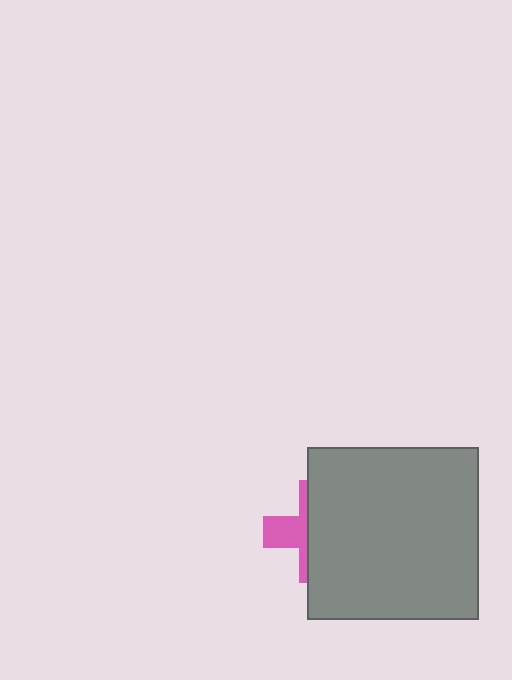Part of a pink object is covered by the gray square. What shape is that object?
It is a cross.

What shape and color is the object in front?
The object in front is a gray square.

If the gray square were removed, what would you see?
You would see the complete pink cross.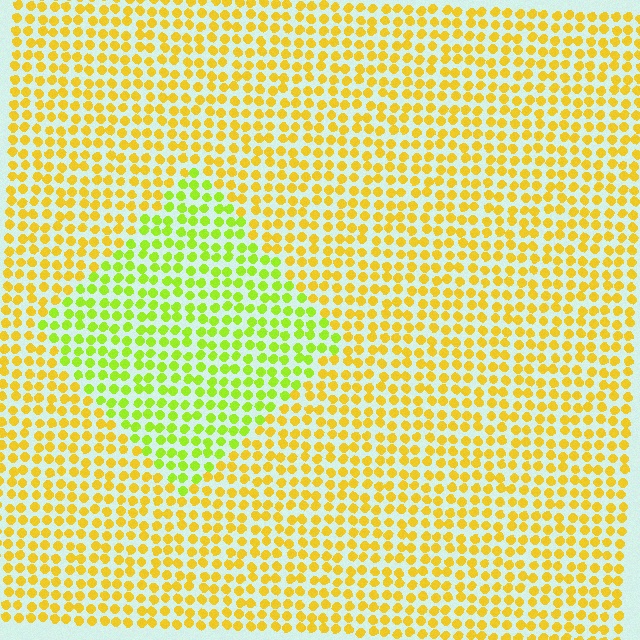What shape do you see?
I see a diamond.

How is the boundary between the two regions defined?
The boundary is defined purely by a slight shift in hue (about 37 degrees). Spacing, size, and orientation are identical on both sides.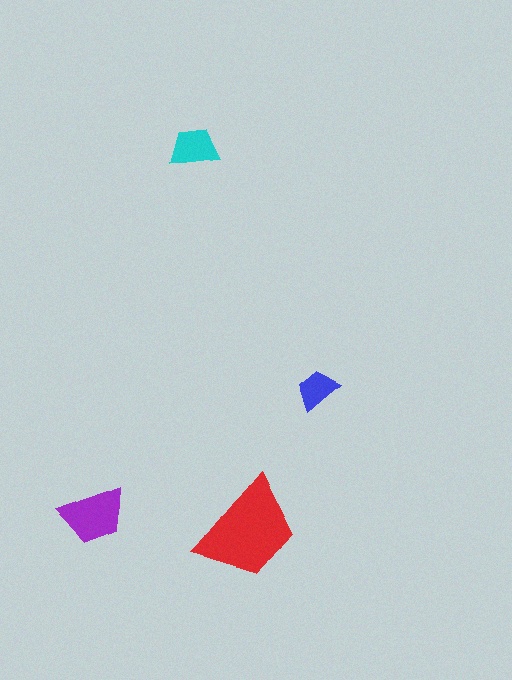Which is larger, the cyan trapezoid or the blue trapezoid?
The cyan one.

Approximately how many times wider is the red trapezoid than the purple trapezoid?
About 1.5 times wider.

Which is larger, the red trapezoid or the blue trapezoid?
The red one.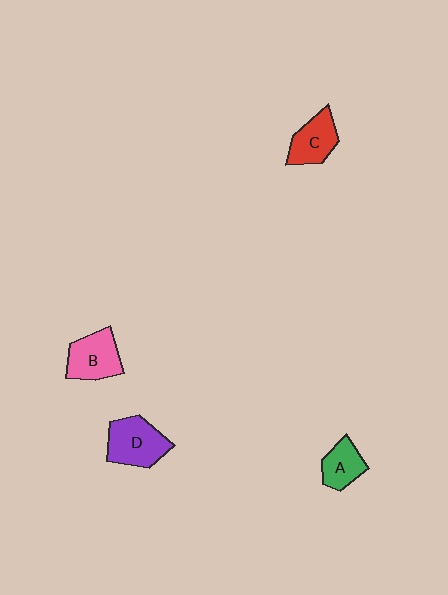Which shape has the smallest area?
Shape A (green).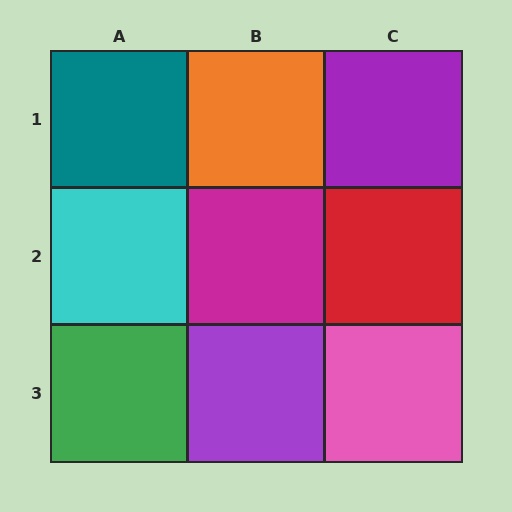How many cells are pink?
1 cell is pink.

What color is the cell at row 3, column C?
Pink.